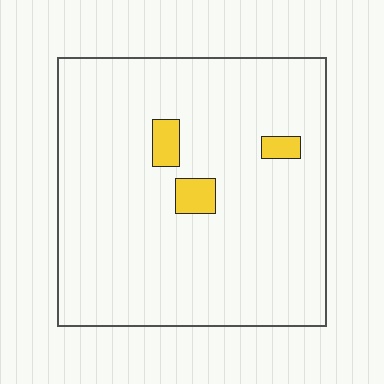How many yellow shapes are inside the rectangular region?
3.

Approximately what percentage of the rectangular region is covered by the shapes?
Approximately 5%.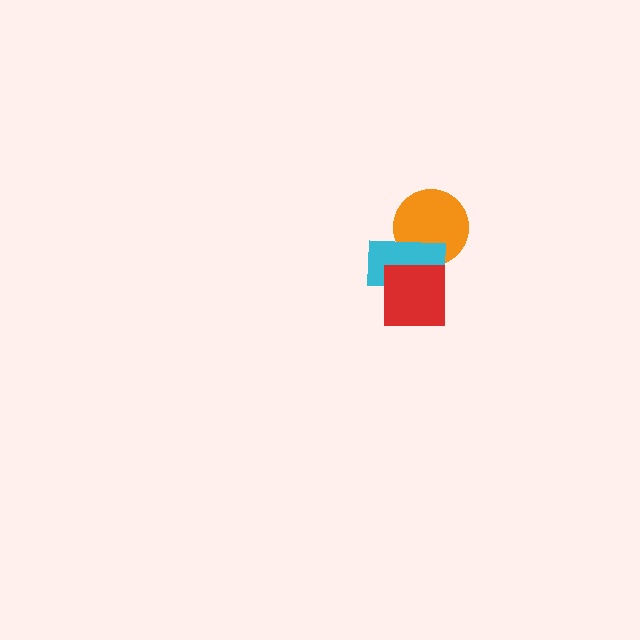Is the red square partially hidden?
No, no other shape covers it.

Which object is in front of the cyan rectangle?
The red square is in front of the cyan rectangle.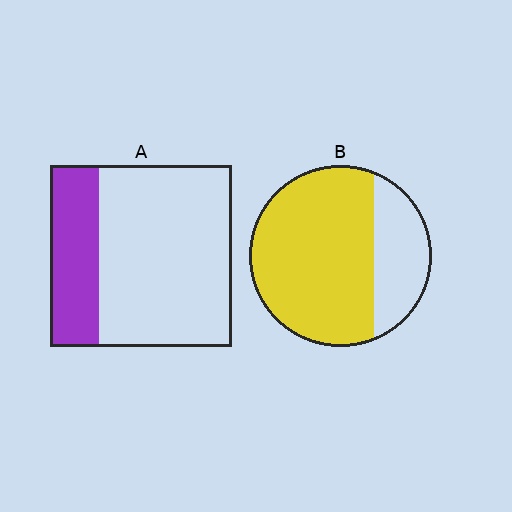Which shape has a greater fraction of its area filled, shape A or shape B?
Shape B.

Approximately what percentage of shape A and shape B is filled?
A is approximately 25% and B is approximately 75%.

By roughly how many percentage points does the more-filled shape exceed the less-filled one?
By roughly 45 percentage points (B over A).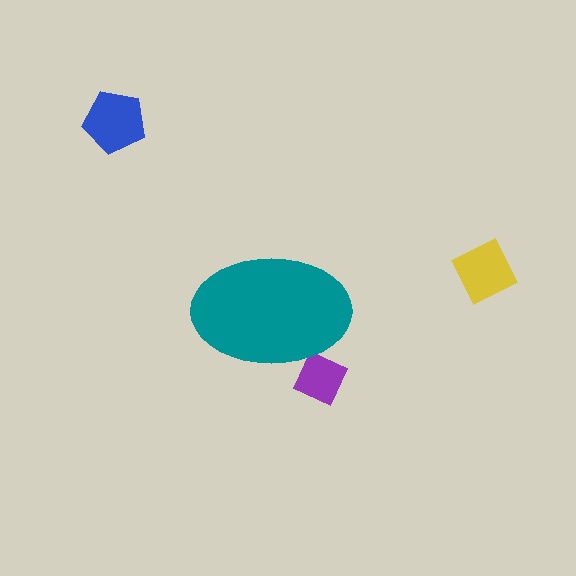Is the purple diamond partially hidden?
Yes, the purple diamond is partially hidden behind the teal ellipse.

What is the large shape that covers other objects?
A teal ellipse.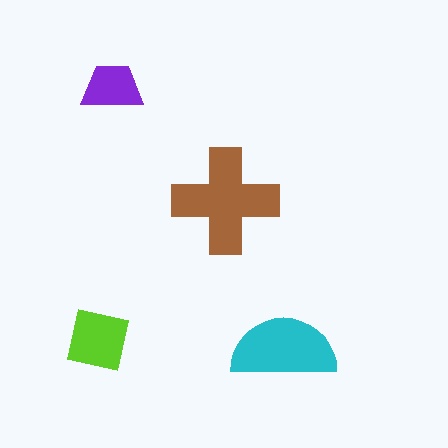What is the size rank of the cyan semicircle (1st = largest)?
2nd.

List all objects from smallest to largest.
The purple trapezoid, the lime square, the cyan semicircle, the brown cross.